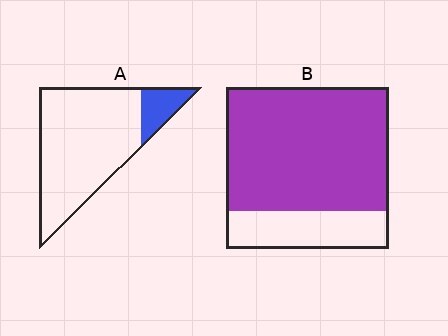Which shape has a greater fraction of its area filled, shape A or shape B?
Shape B.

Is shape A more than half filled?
No.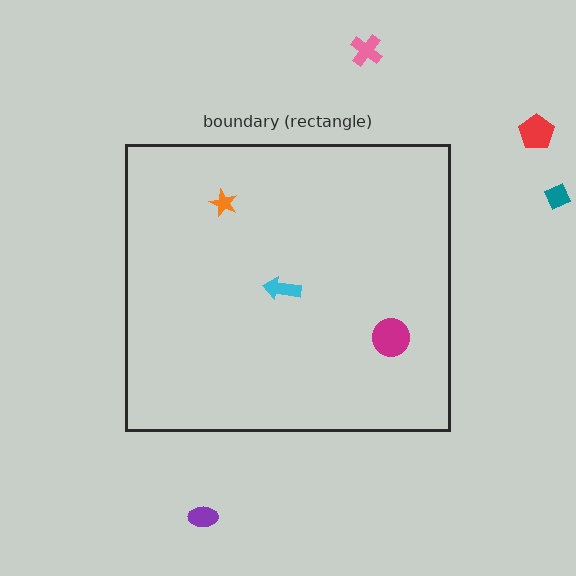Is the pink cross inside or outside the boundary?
Outside.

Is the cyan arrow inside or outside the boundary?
Inside.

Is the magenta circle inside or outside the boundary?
Inside.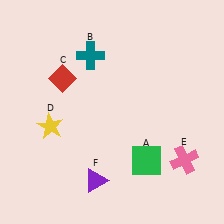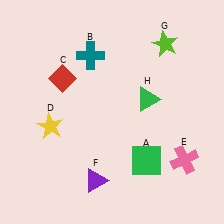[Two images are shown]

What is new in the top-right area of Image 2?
A lime star (G) was added in the top-right area of Image 2.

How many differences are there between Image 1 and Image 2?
There are 2 differences between the two images.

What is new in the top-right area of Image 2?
A green triangle (H) was added in the top-right area of Image 2.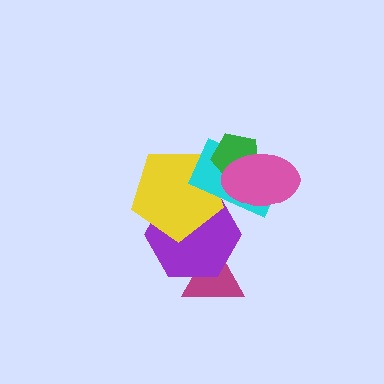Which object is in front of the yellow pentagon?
The cyan rectangle is in front of the yellow pentagon.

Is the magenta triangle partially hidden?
Yes, it is partially covered by another shape.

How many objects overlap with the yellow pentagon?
2 objects overlap with the yellow pentagon.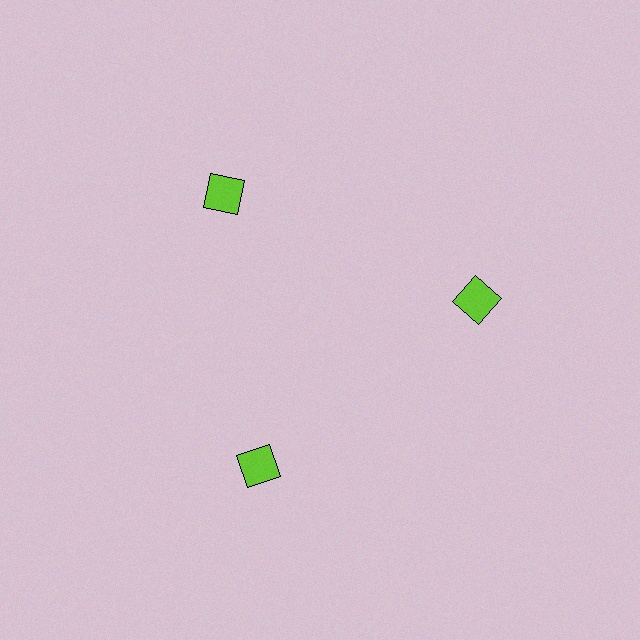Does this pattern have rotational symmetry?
Yes, this pattern has 3-fold rotational symmetry. It looks the same after rotating 120 degrees around the center.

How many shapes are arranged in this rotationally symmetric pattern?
There are 3 shapes, arranged in 3 groups of 1.